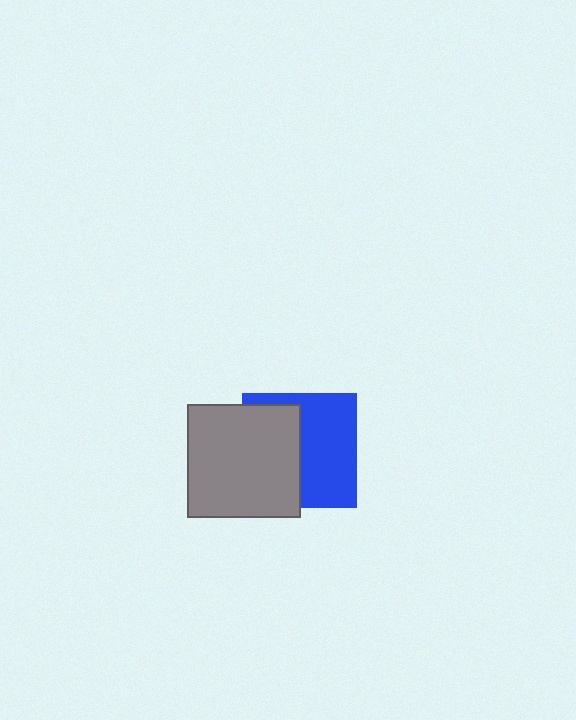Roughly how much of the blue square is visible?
About half of it is visible (roughly 53%).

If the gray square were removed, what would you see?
You would see the complete blue square.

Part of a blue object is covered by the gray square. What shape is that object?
It is a square.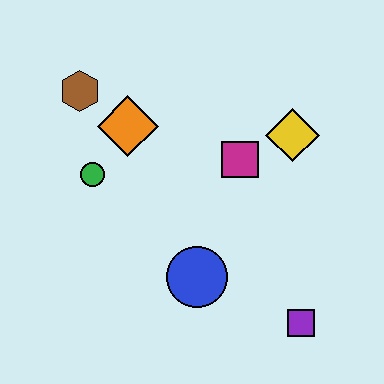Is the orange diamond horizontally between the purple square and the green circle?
Yes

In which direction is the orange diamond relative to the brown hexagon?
The orange diamond is to the right of the brown hexagon.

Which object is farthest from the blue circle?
The brown hexagon is farthest from the blue circle.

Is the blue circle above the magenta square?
No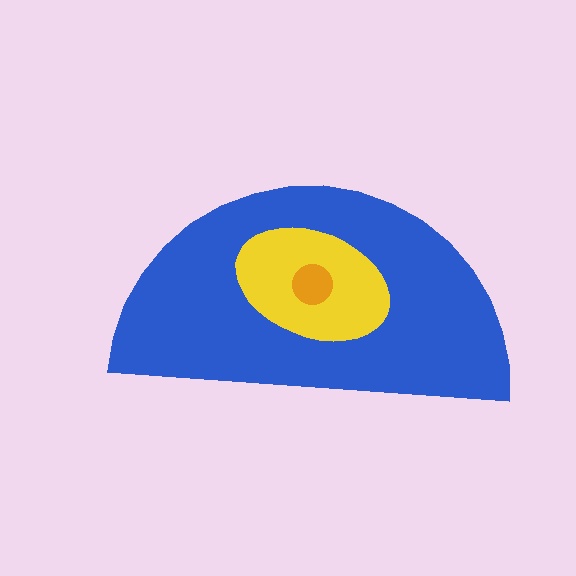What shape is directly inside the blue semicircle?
The yellow ellipse.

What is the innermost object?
The orange circle.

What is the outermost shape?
The blue semicircle.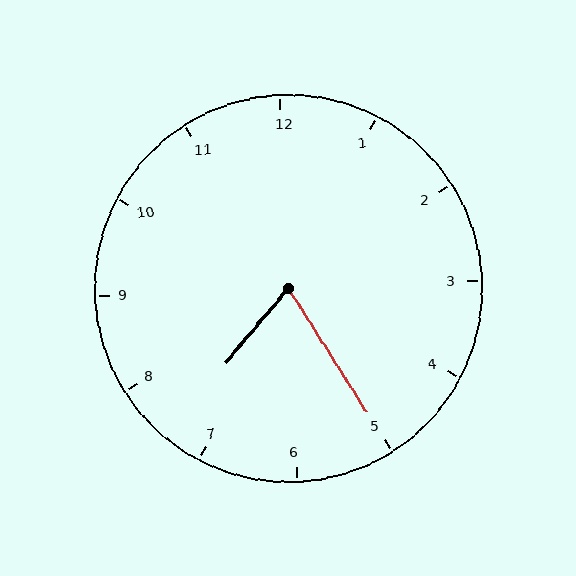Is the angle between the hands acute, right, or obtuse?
It is acute.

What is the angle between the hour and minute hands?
Approximately 72 degrees.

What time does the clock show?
7:25.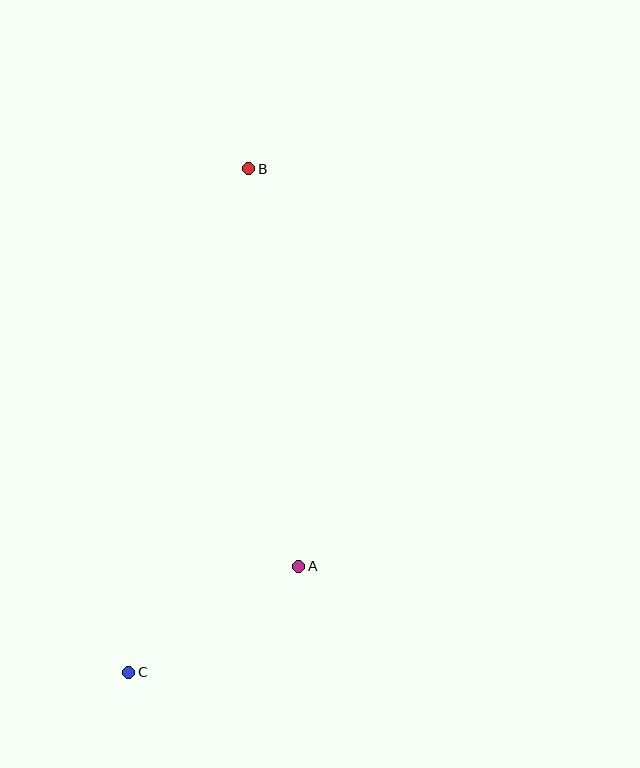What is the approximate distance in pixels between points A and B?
The distance between A and B is approximately 401 pixels.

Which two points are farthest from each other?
Points B and C are farthest from each other.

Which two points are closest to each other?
Points A and C are closest to each other.